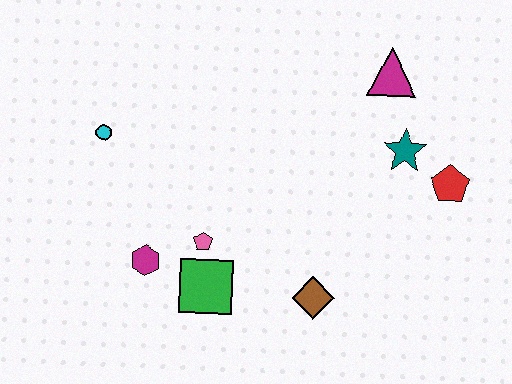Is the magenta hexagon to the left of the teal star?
Yes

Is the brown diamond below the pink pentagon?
Yes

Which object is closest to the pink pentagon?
The green square is closest to the pink pentagon.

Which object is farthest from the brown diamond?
The cyan circle is farthest from the brown diamond.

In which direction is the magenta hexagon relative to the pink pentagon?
The magenta hexagon is to the left of the pink pentagon.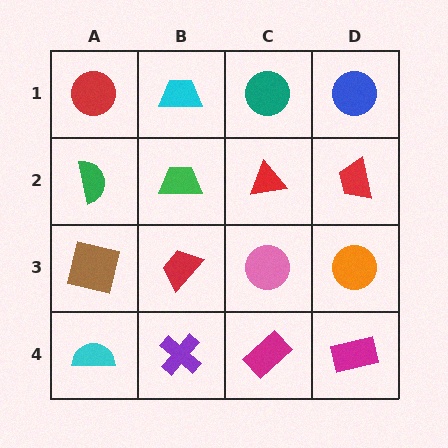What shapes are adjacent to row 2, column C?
A teal circle (row 1, column C), a pink circle (row 3, column C), a green trapezoid (row 2, column B), a red trapezoid (row 2, column D).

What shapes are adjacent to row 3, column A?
A green semicircle (row 2, column A), a cyan semicircle (row 4, column A), a red trapezoid (row 3, column B).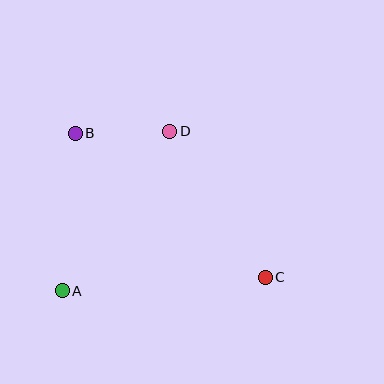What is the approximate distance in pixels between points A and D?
The distance between A and D is approximately 192 pixels.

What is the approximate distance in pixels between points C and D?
The distance between C and D is approximately 174 pixels.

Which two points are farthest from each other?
Points B and C are farthest from each other.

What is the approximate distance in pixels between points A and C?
The distance between A and C is approximately 203 pixels.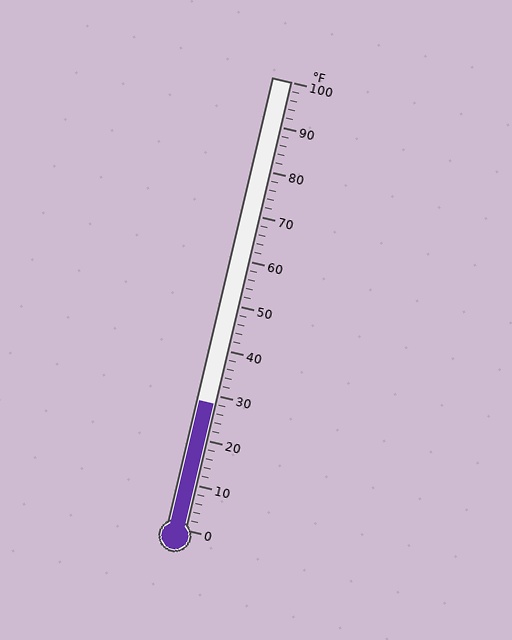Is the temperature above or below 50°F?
The temperature is below 50°F.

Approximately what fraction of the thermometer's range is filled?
The thermometer is filled to approximately 30% of its range.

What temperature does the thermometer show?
The thermometer shows approximately 28°F.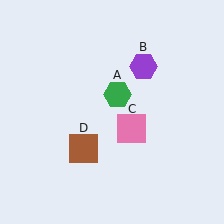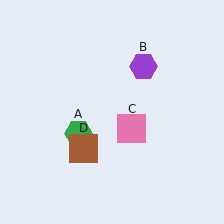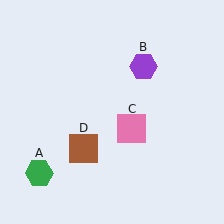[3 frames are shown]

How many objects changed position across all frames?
1 object changed position: green hexagon (object A).